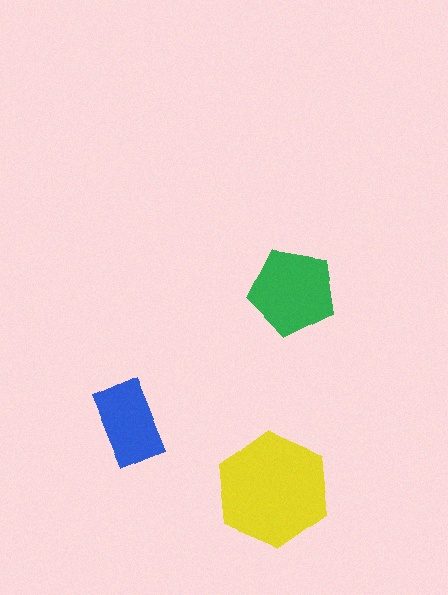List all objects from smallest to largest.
The blue rectangle, the green pentagon, the yellow hexagon.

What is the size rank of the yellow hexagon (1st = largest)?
1st.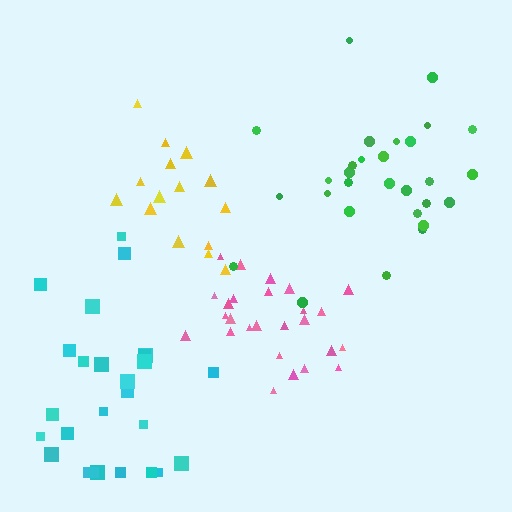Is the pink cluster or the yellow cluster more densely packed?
Pink.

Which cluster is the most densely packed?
Pink.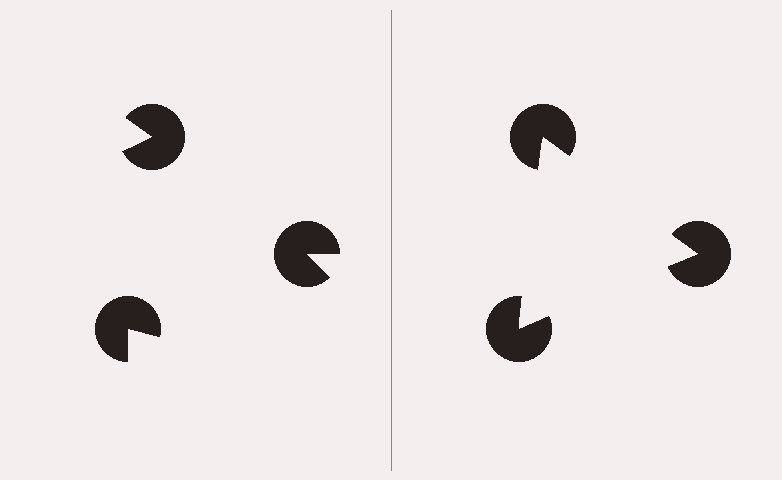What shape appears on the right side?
An illusory triangle.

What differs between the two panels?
The pac-man discs are positioned identically on both sides; only the wedge orientations differ. On the right they align to a triangle; on the left they are misaligned.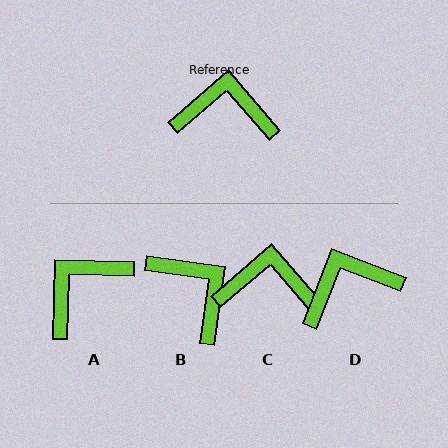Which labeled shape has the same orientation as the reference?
C.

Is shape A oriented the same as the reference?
No, it is off by about 48 degrees.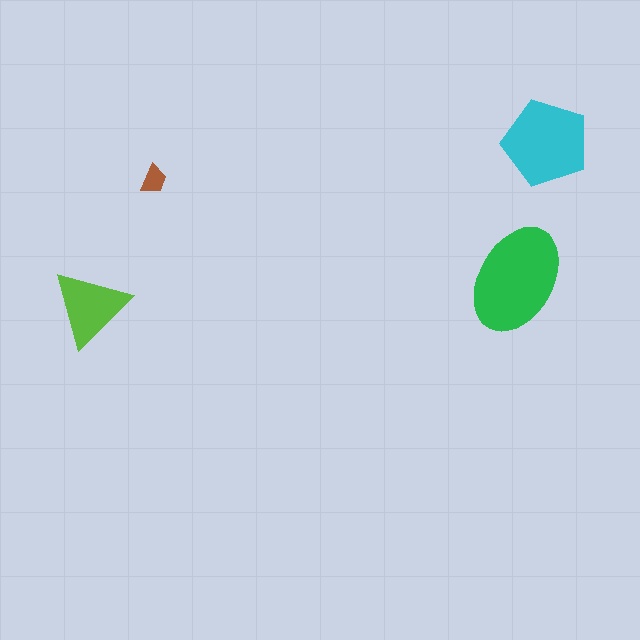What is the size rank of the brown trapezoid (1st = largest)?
4th.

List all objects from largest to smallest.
The green ellipse, the cyan pentagon, the lime triangle, the brown trapezoid.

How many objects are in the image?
There are 4 objects in the image.